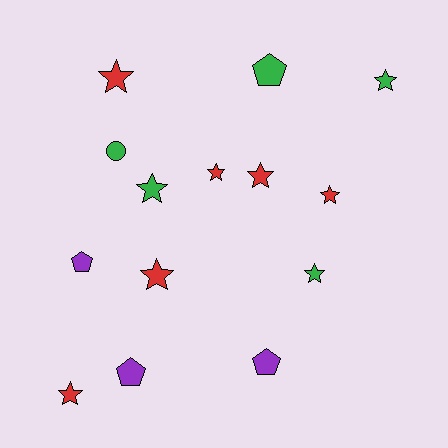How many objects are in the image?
There are 14 objects.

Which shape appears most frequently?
Star, with 9 objects.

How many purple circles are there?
There are no purple circles.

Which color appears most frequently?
Red, with 6 objects.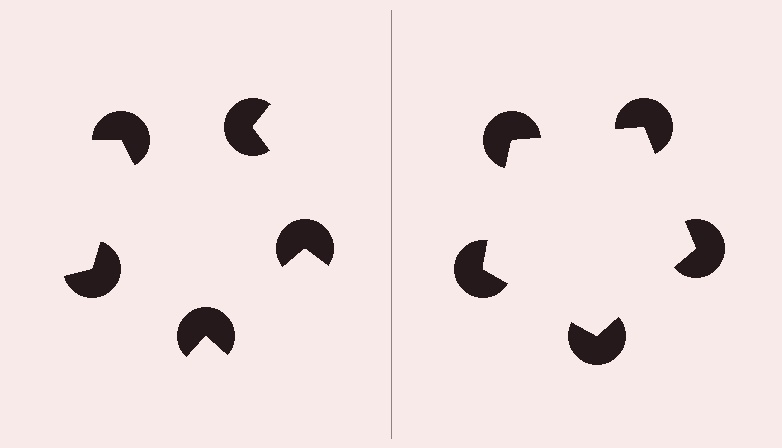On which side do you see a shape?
An illusory pentagon appears on the right side. On the left side the wedge cuts are rotated, so no coherent shape forms.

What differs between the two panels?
The pac-man discs are positioned identically on both sides; only the wedge orientations differ. On the right they align to a pentagon; on the left they are misaligned.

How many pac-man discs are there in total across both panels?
10 — 5 on each side.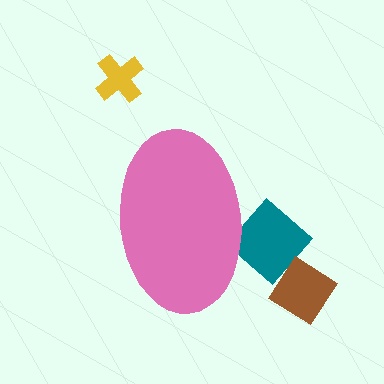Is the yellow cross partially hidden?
No, the yellow cross is fully visible.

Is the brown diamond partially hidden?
No, the brown diamond is fully visible.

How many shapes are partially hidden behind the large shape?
1 shape is partially hidden.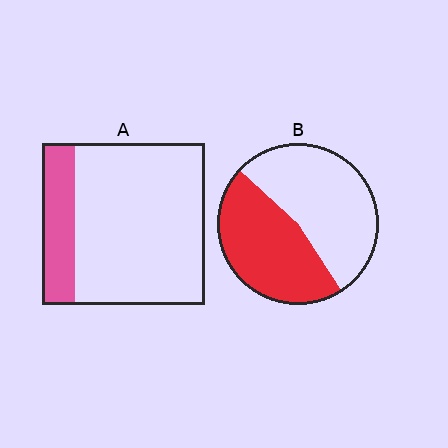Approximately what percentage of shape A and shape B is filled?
A is approximately 20% and B is approximately 45%.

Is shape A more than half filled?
No.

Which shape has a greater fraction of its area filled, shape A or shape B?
Shape B.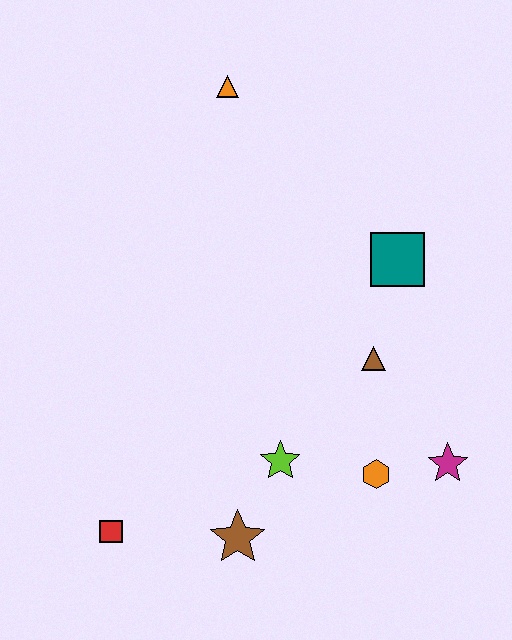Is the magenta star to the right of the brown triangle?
Yes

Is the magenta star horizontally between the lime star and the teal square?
No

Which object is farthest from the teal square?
The red square is farthest from the teal square.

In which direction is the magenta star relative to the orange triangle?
The magenta star is below the orange triangle.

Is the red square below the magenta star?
Yes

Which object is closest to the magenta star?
The orange hexagon is closest to the magenta star.